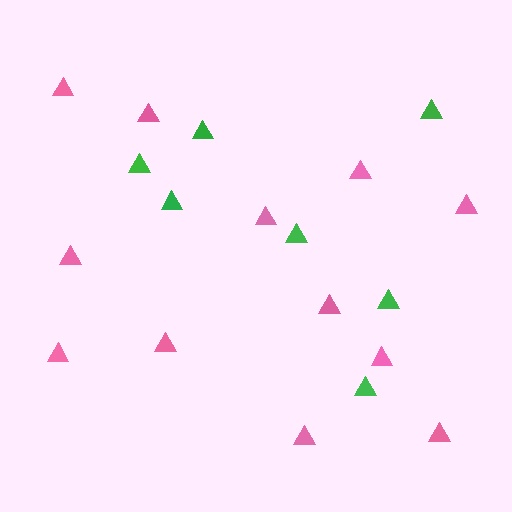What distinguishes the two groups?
There are 2 groups: one group of green triangles (7) and one group of pink triangles (12).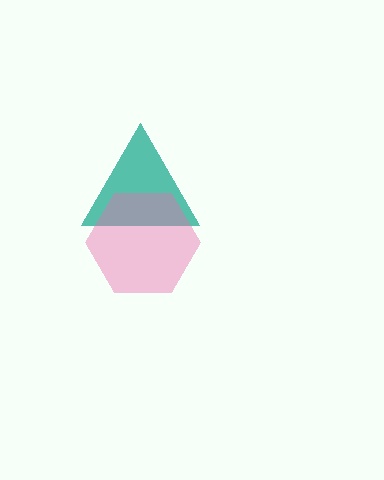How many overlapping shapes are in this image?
There are 2 overlapping shapes in the image.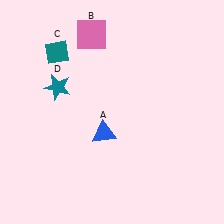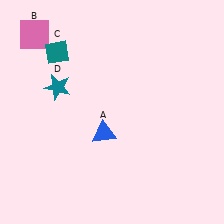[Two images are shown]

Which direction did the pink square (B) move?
The pink square (B) moved left.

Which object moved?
The pink square (B) moved left.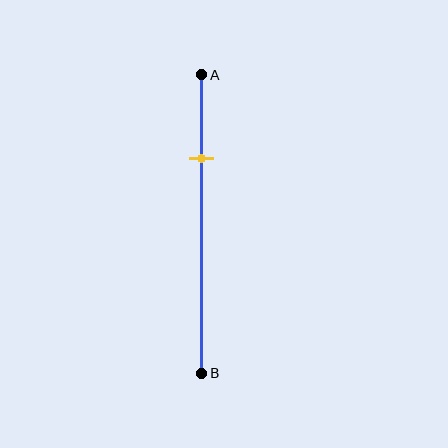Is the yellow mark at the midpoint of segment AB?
No, the mark is at about 30% from A, not at the 50% midpoint.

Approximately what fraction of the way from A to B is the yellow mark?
The yellow mark is approximately 30% of the way from A to B.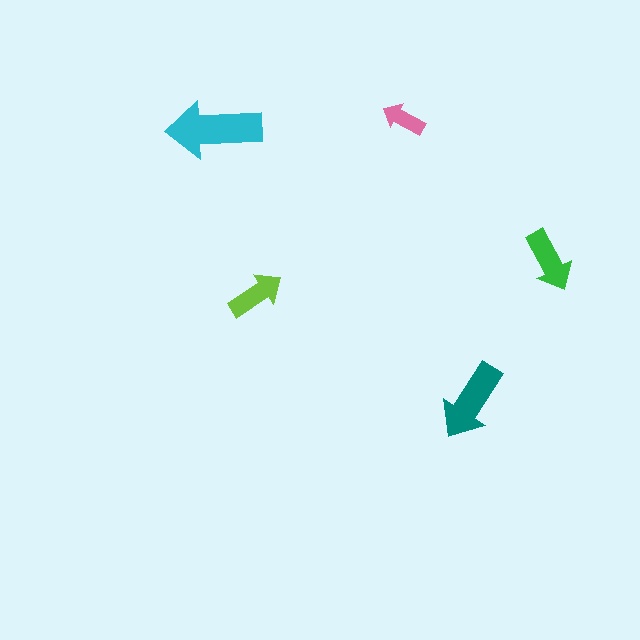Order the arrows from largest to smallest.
the cyan one, the teal one, the green one, the lime one, the pink one.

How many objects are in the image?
There are 5 objects in the image.